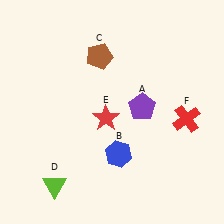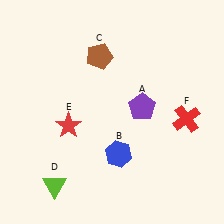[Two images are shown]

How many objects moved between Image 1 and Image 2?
1 object moved between the two images.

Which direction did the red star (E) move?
The red star (E) moved left.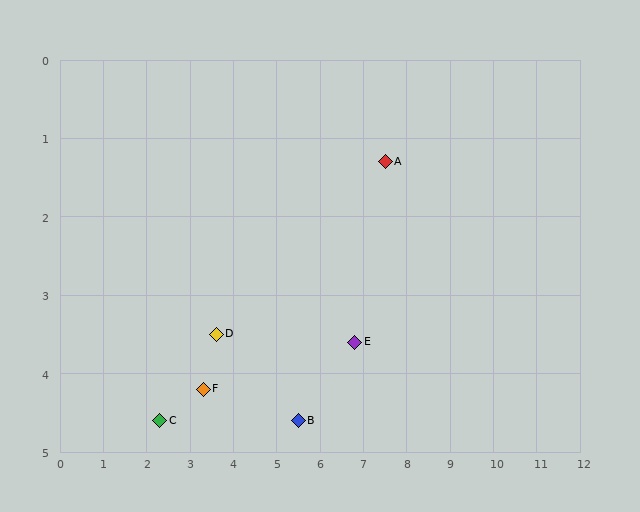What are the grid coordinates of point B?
Point B is at approximately (5.5, 4.6).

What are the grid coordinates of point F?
Point F is at approximately (3.3, 4.2).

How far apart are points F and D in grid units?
Points F and D are about 0.8 grid units apart.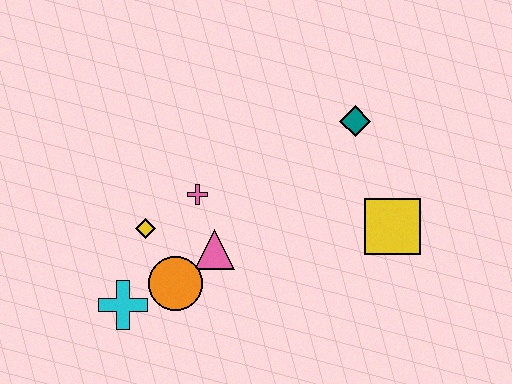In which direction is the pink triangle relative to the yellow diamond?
The pink triangle is to the right of the yellow diamond.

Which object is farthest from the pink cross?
The yellow square is farthest from the pink cross.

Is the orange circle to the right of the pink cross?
No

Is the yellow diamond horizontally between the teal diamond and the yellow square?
No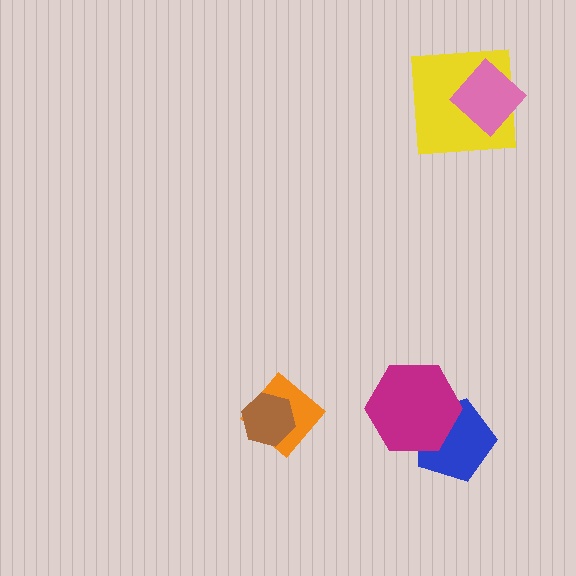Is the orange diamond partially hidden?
Yes, it is partially covered by another shape.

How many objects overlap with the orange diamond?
1 object overlaps with the orange diamond.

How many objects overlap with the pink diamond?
1 object overlaps with the pink diamond.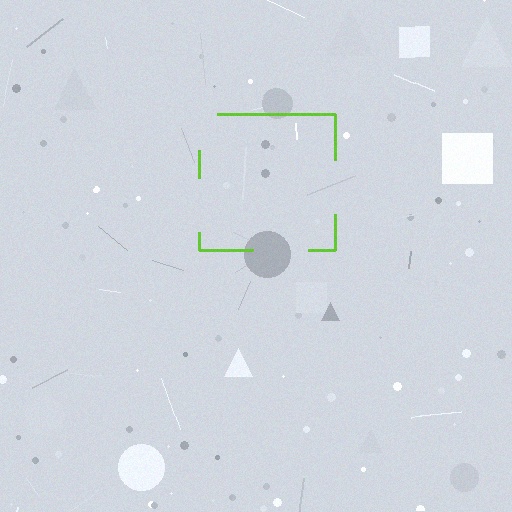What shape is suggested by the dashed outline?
The dashed outline suggests a square.